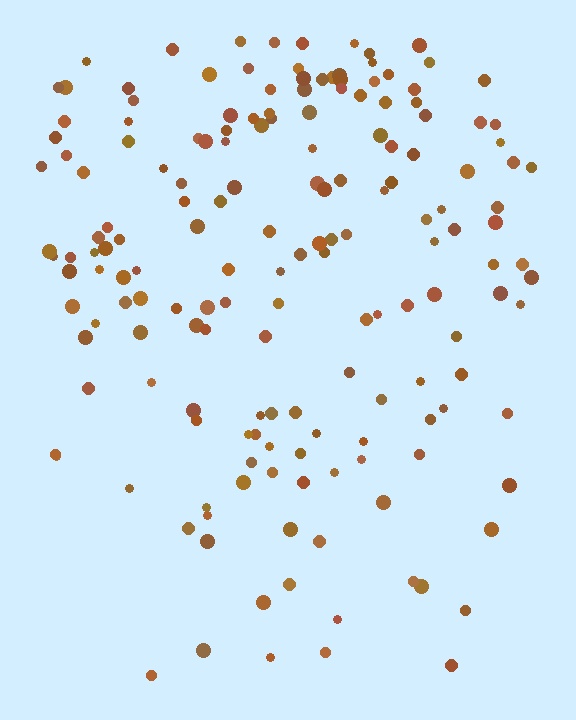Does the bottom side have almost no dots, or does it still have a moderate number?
Still a moderate number, just noticeably fewer than the top.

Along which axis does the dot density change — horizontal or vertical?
Vertical.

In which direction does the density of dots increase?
From bottom to top, with the top side densest.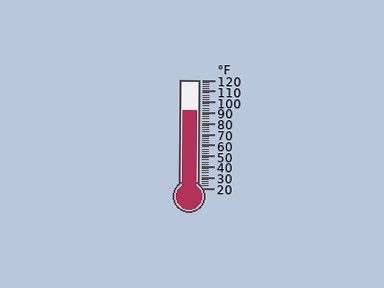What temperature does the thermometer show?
The thermometer shows approximately 92°F.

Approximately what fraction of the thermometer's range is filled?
The thermometer is filled to approximately 70% of its range.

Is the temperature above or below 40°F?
The temperature is above 40°F.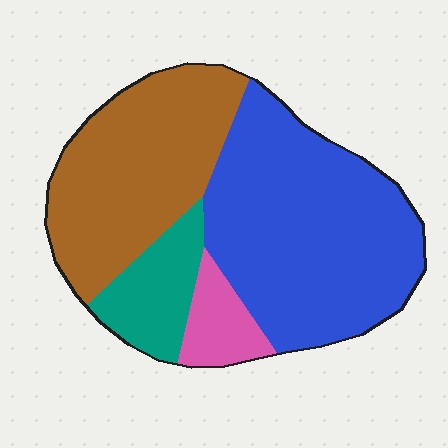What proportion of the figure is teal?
Teal takes up about one eighth (1/8) of the figure.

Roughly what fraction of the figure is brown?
Brown covers roughly 35% of the figure.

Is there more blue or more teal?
Blue.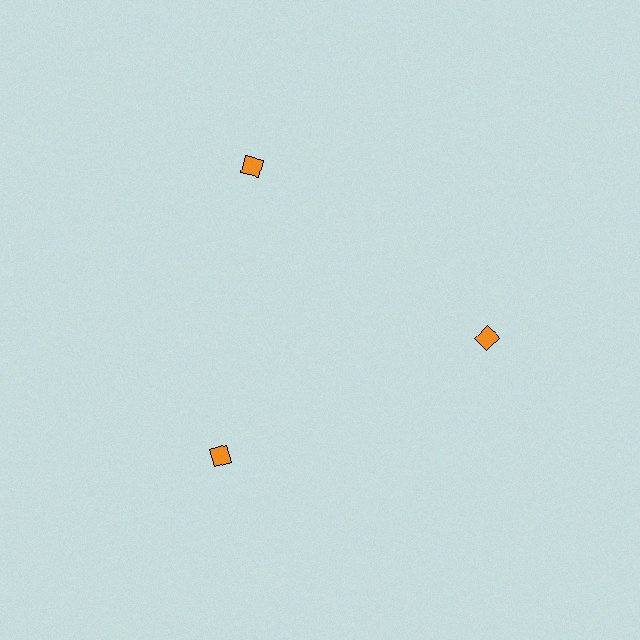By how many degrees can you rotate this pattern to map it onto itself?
The pattern maps onto itself every 120 degrees of rotation.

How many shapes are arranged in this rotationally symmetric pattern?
There are 3 shapes, arranged in 3 groups of 1.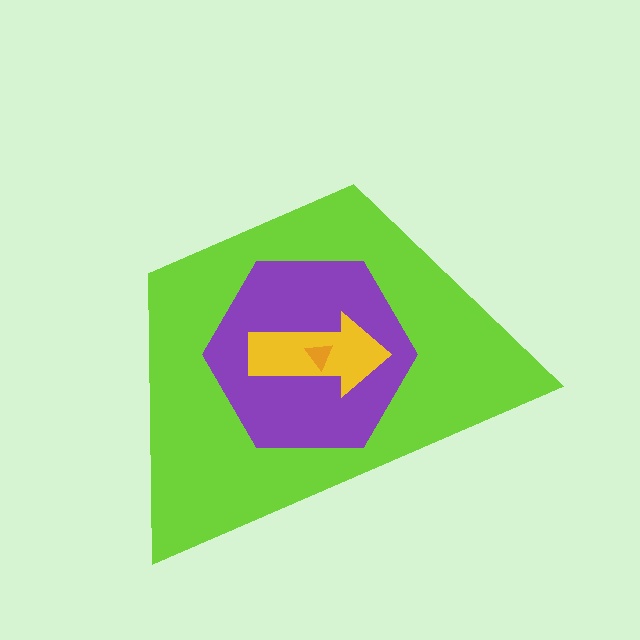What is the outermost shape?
The lime trapezoid.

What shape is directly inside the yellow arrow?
The orange triangle.